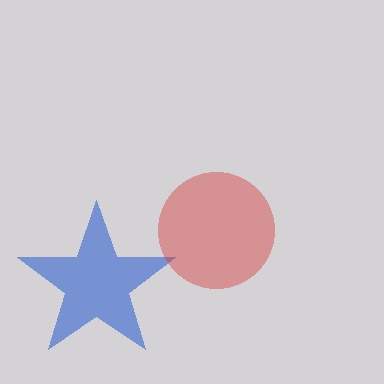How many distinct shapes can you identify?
There are 2 distinct shapes: a blue star, a red circle.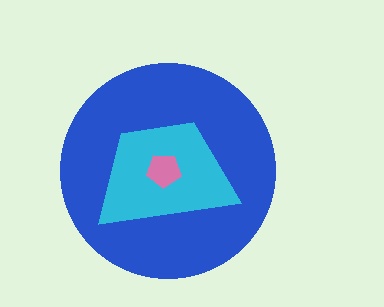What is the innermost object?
The pink pentagon.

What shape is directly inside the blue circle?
The cyan trapezoid.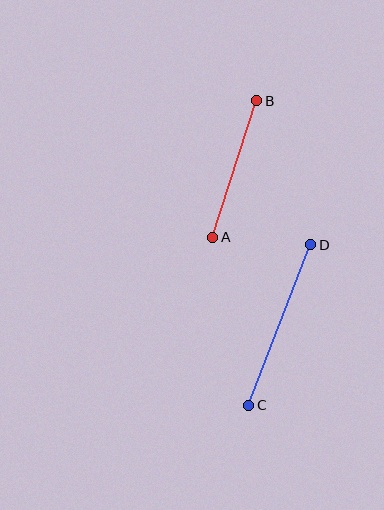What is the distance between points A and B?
The distance is approximately 143 pixels.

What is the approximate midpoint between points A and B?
The midpoint is at approximately (235, 169) pixels.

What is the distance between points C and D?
The distance is approximately 172 pixels.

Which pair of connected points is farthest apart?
Points C and D are farthest apart.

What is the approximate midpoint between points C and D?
The midpoint is at approximately (280, 325) pixels.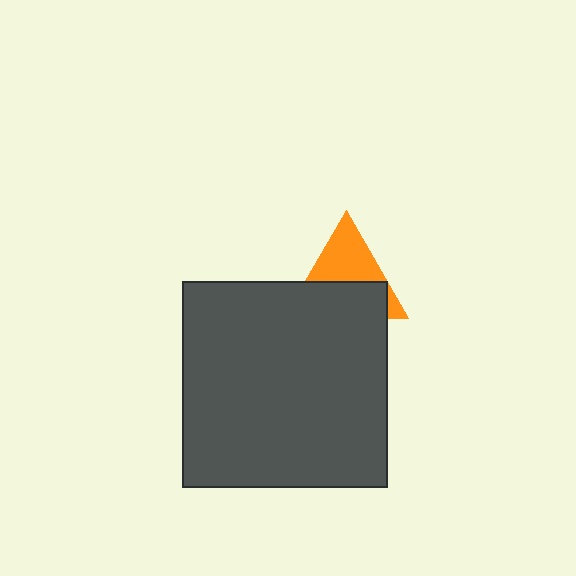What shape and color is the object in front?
The object in front is a dark gray square.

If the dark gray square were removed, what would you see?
You would see the complete orange triangle.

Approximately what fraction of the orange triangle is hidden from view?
Roughly 51% of the orange triangle is hidden behind the dark gray square.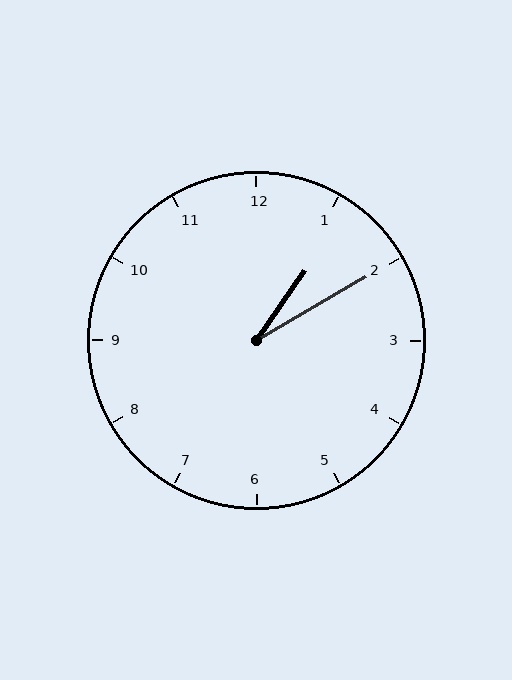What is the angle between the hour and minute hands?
Approximately 25 degrees.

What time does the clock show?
1:10.